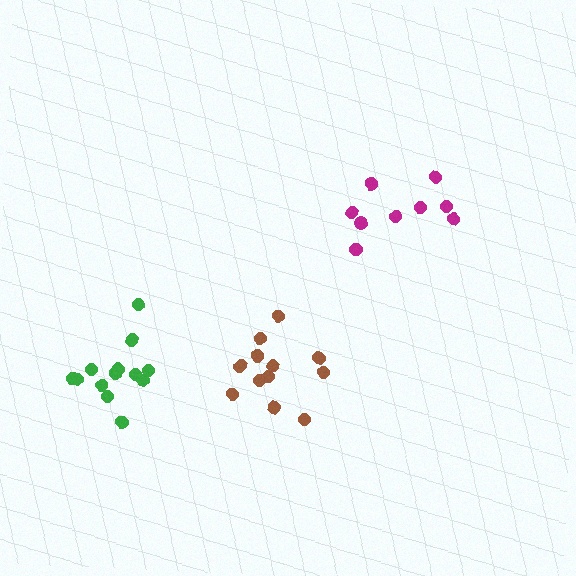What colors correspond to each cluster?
The clusters are colored: brown, magenta, green.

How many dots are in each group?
Group 1: 13 dots, Group 2: 9 dots, Group 3: 13 dots (35 total).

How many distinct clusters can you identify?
There are 3 distinct clusters.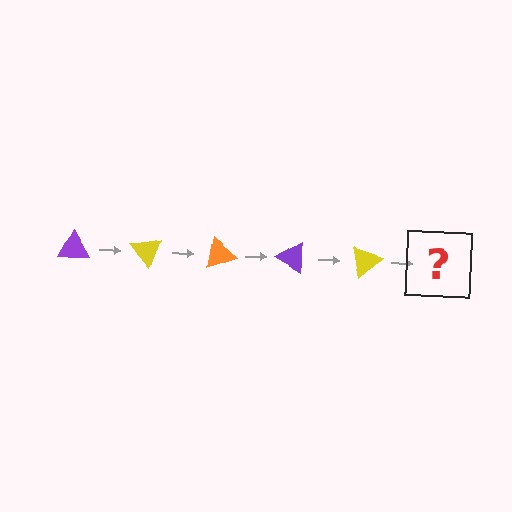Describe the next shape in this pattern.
It should be an orange triangle, rotated 250 degrees from the start.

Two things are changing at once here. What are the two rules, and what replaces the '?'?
The two rules are that it rotates 50 degrees each step and the color cycles through purple, yellow, and orange. The '?' should be an orange triangle, rotated 250 degrees from the start.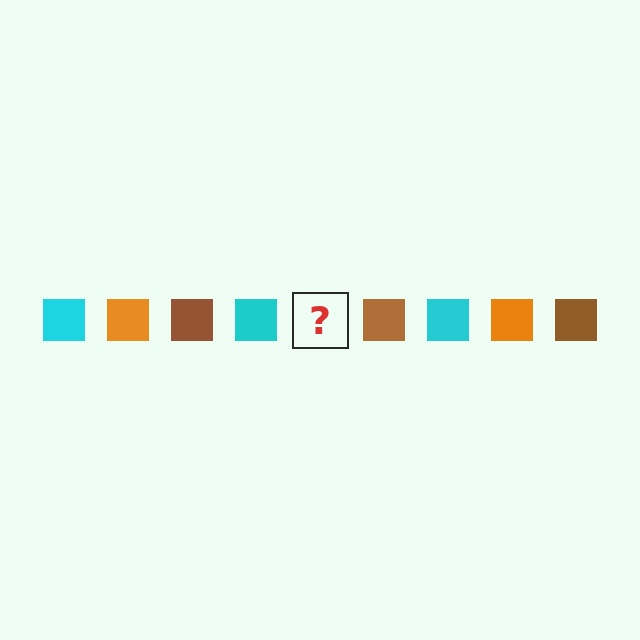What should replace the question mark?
The question mark should be replaced with an orange square.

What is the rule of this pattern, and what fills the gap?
The rule is that the pattern cycles through cyan, orange, brown squares. The gap should be filled with an orange square.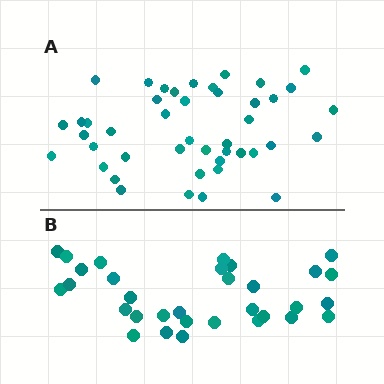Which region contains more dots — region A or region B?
Region A (the top region) has more dots.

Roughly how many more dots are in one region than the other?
Region A has roughly 12 or so more dots than region B.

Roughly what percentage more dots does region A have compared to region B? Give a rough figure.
About 40% more.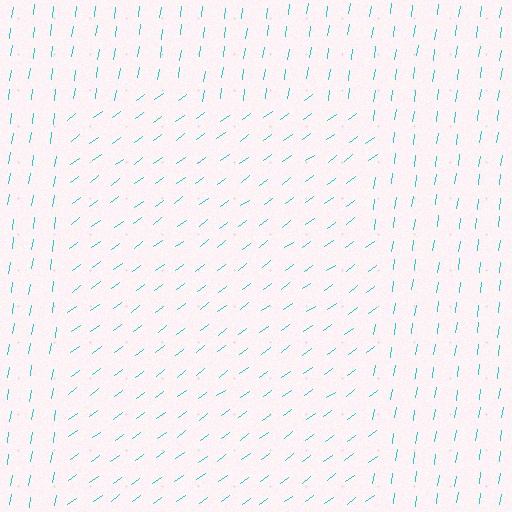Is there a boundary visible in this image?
Yes, there is a texture boundary formed by a change in line orientation.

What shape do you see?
I see a rectangle.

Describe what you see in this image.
The image is filled with small cyan line segments. A rectangle region in the image has lines oriented differently from the surrounding lines, creating a visible texture boundary.